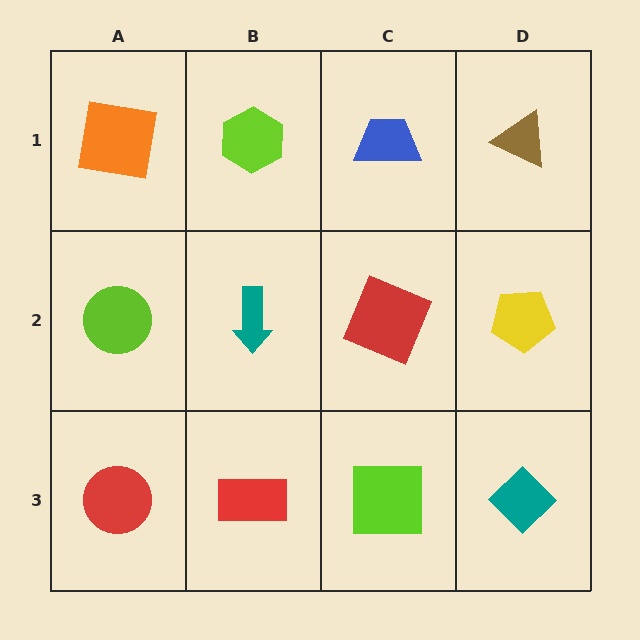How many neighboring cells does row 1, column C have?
3.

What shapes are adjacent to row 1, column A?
A lime circle (row 2, column A), a lime hexagon (row 1, column B).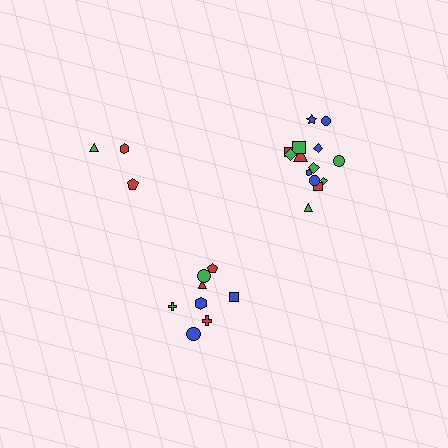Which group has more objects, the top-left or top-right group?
The top-right group.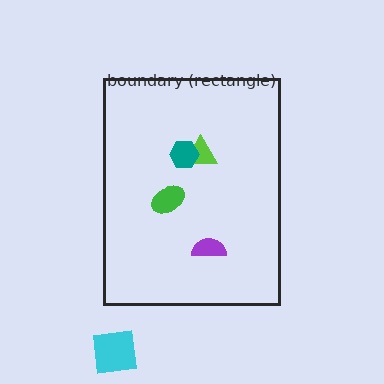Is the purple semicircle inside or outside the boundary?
Inside.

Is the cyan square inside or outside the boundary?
Outside.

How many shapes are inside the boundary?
4 inside, 1 outside.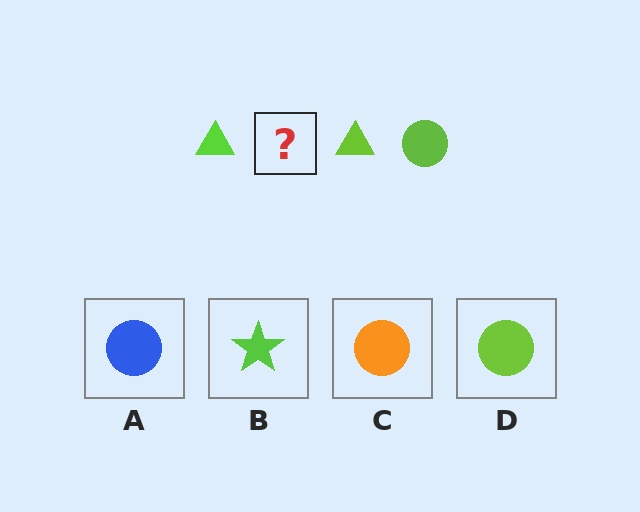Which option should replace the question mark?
Option D.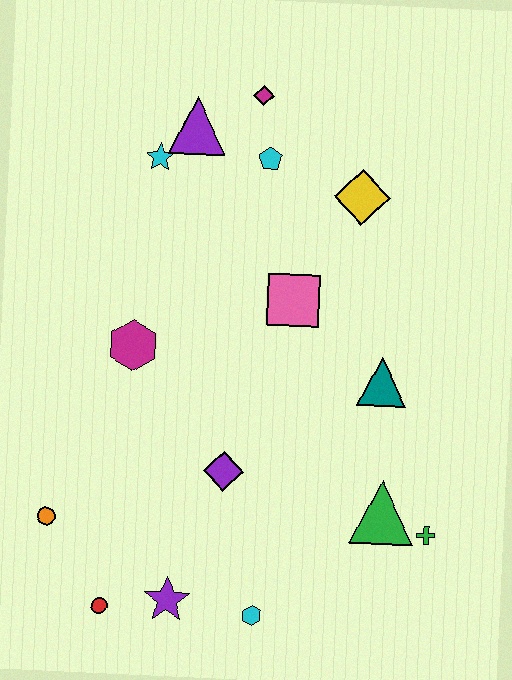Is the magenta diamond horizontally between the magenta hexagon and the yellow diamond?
Yes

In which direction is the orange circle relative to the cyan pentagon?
The orange circle is below the cyan pentagon.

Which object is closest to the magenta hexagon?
The purple diamond is closest to the magenta hexagon.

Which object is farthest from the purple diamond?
The magenta diamond is farthest from the purple diamond.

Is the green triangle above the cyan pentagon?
No